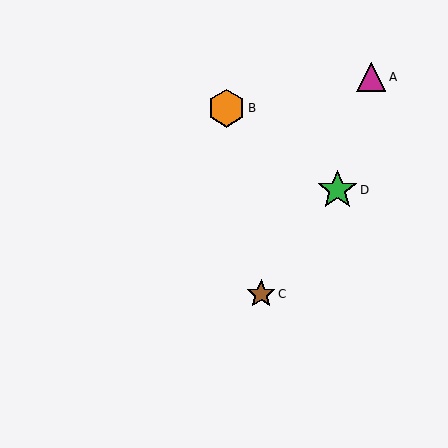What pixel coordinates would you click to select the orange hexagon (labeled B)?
Click at (226, 108) to select the orange hexagon B.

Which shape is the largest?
The green star (labeled D) is the largest.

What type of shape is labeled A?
Shape A is a magenta triangle.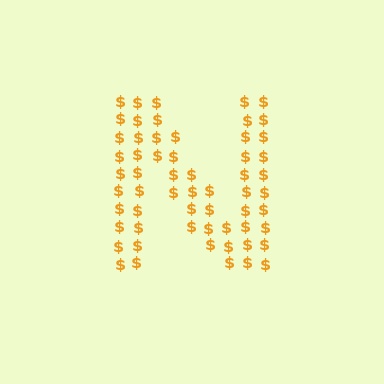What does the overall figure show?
The overall figure shows the letter N.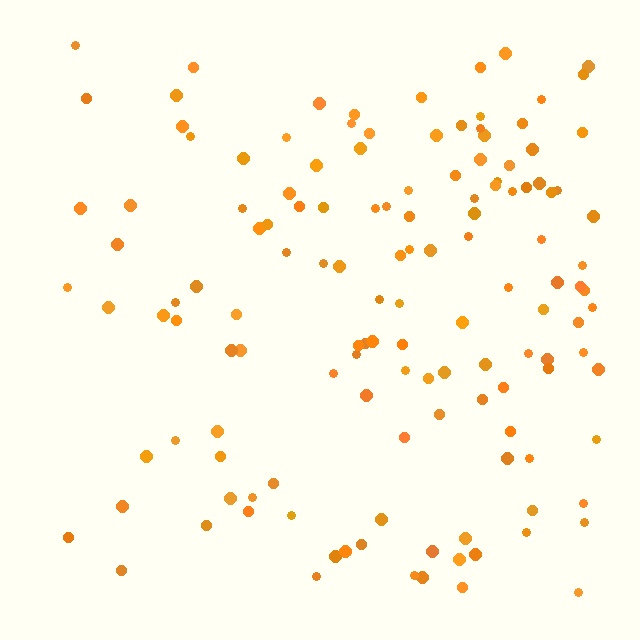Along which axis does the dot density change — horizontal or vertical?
Horizontal.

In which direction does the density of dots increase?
From left to right, with the right side densest.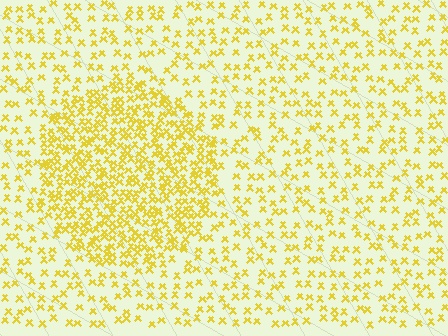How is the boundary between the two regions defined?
The boundary is defined by a change in element density (approximately 2.4x ratio). All elements are the same color, size, and shape.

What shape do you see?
I see a circle.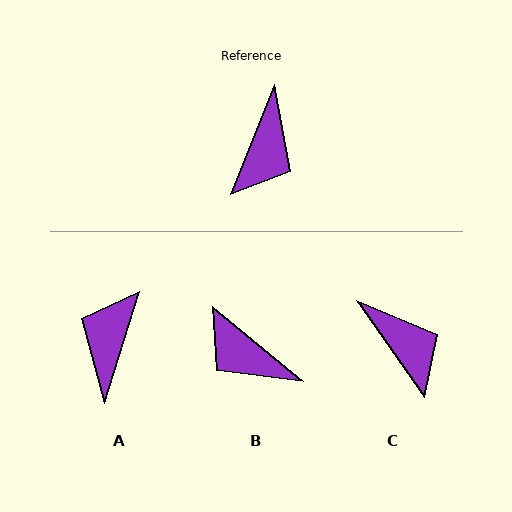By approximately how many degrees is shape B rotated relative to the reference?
Approximately 107 degrees clockwise.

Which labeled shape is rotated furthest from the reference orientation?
A, about 176 degrees away.